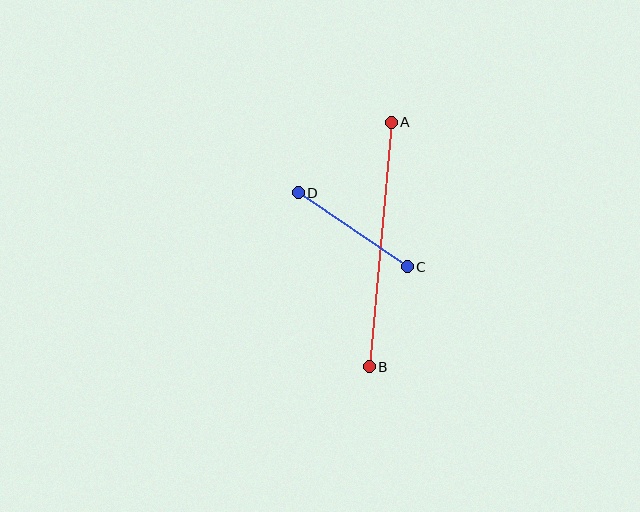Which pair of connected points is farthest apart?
Points A and B are farthest apart.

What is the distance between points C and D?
The distance is approximately 132 pixels.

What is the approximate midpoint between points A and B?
The midpoint is at approximately (380, 245) pixels.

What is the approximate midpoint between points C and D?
The midpoint is at approximately (353, 230) pixels.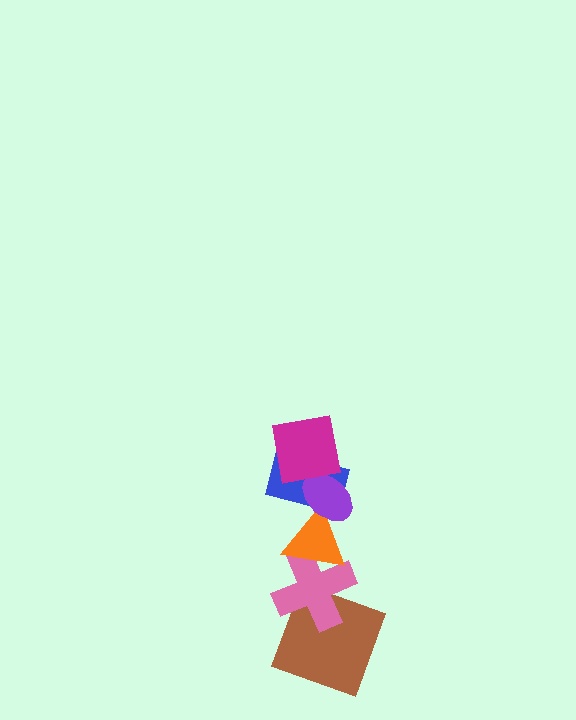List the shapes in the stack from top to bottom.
From top to bottom: the magenta square, the purple ellipse, the blue rectangle, the orange triangle, the pink cross, the brown square.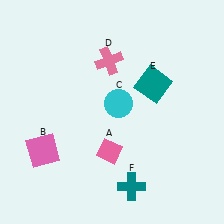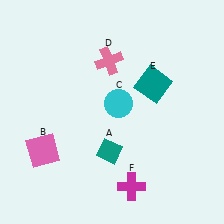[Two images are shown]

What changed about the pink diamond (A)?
In Image 1, A is pink. In Image 2, it changed to teal.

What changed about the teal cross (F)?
In Image 1, F is teal. In Image 2, it changed to magenta.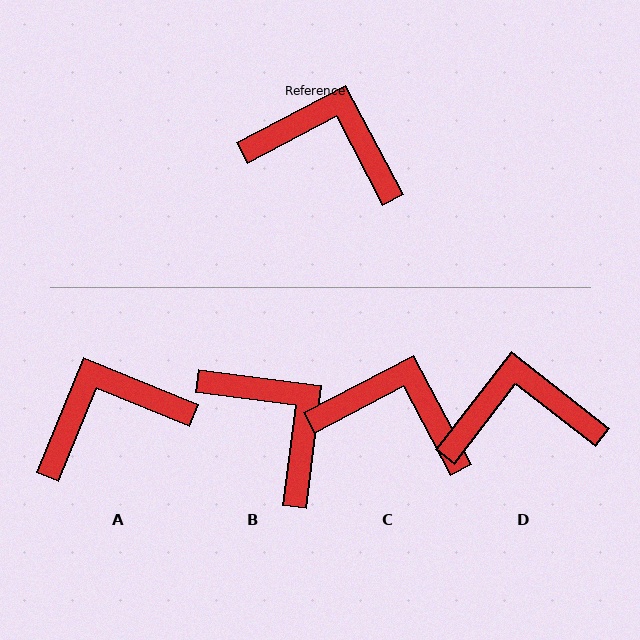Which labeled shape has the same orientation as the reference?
C.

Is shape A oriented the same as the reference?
No, it is off by about 40 degrees.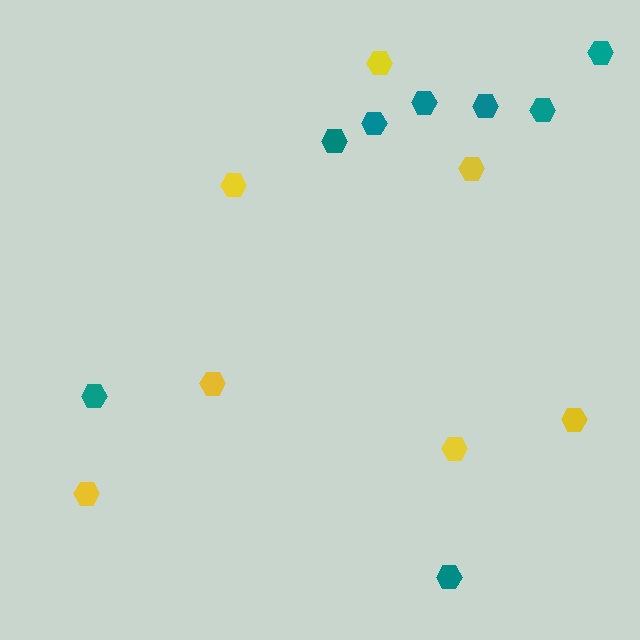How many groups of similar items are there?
There are 2 groups: one group of yellow hexagons (7) and one group of teal hexagons (8).